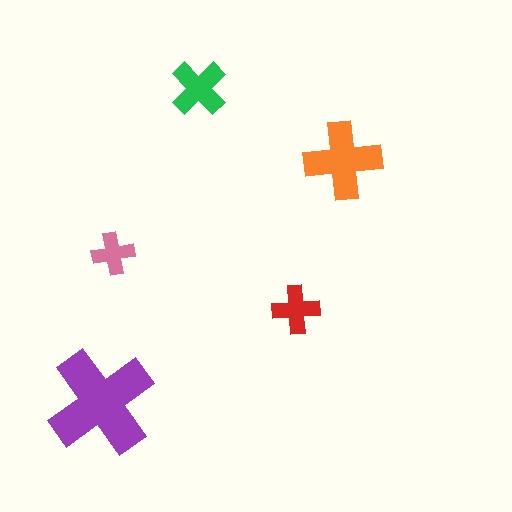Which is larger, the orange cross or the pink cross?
The orange one.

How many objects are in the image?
There are 5 objects in the image.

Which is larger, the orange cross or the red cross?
The orange one.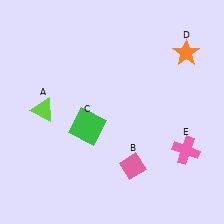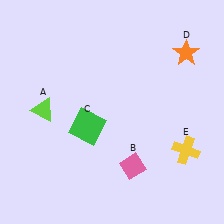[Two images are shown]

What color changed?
The cross (E) changed from pink in Image 1 to yellow in Image 2.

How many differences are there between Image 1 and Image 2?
There is 1 difference between the two images.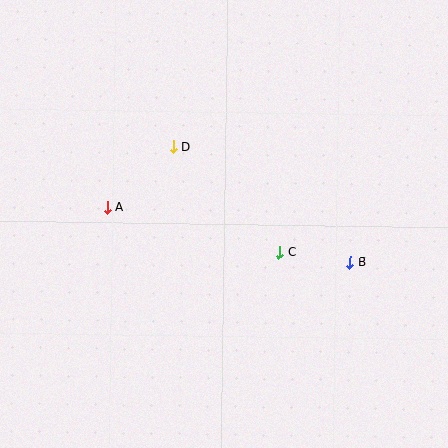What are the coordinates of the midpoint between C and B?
The midpoint between C and B is at (315, 257).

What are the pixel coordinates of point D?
Point D is at (173, 147).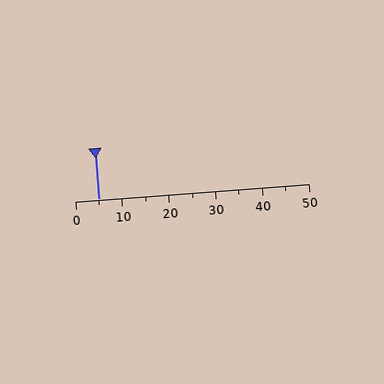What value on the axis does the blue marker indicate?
The marker indicates approximately 5.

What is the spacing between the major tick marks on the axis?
The major ticks are spaced 10 apart.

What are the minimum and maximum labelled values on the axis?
The axis runs from 0 to 50.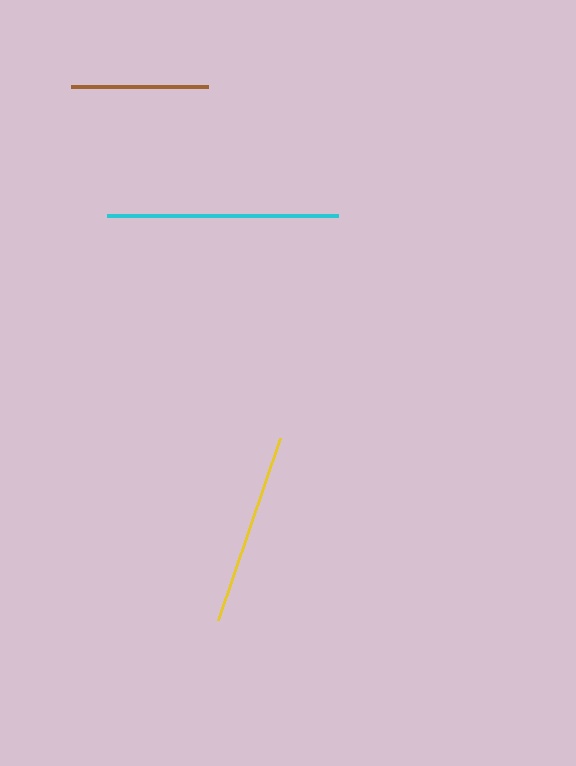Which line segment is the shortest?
The brown line is the shortest at approximately 137 pixels.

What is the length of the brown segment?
The brown segment is approximately 137 pixels long.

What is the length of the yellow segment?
The yellow segment is approximately 193 pixels long.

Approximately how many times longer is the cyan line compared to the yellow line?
The cyan line is approximately 1.2 times the length of the yellow line.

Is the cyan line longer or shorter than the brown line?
The cyan line is longer than the brown line.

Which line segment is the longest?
The cyan line is the longest at approximately 231 pixels.